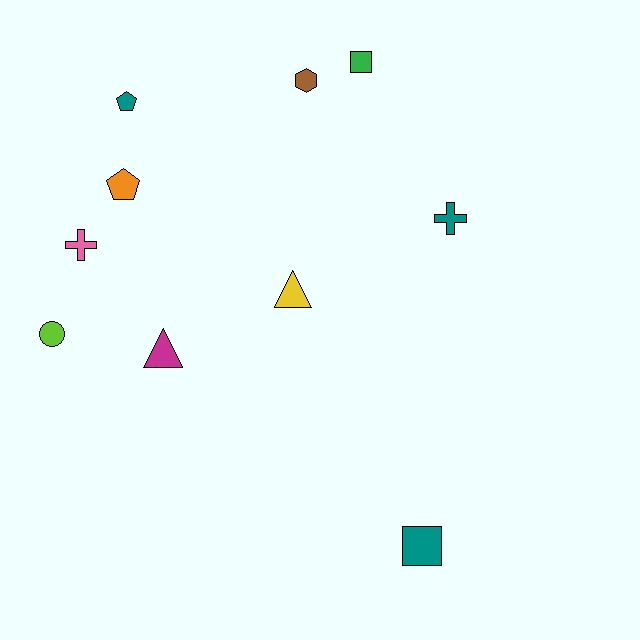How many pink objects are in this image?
There is 1 pink object.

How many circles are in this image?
There is 1 circle.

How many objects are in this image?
There are 10 objects.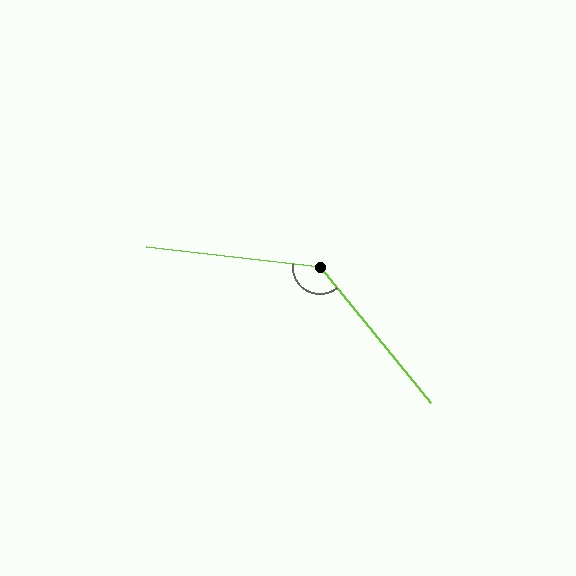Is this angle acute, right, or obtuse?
It is obtuse.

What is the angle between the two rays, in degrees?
Approximately 136 degrees.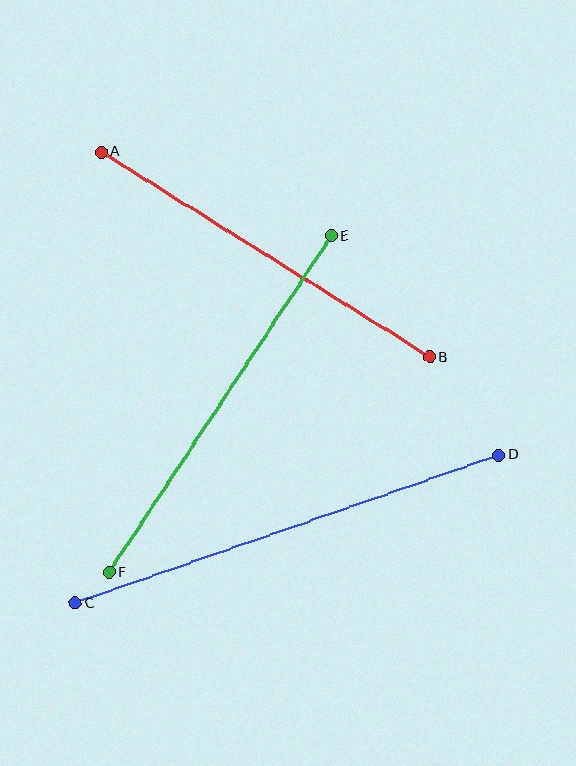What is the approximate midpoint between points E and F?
The midpoint is at approximately (220, 404) pixels.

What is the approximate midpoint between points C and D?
The midpoint is at approximately (287, 529) pixels.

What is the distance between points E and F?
The distance is approximately 404 pixels.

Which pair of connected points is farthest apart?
Points C and D are farthest apart.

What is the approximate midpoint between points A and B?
The midpoint is at approximately (266, 254) pixels.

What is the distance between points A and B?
The distance is approximately 387 pixels.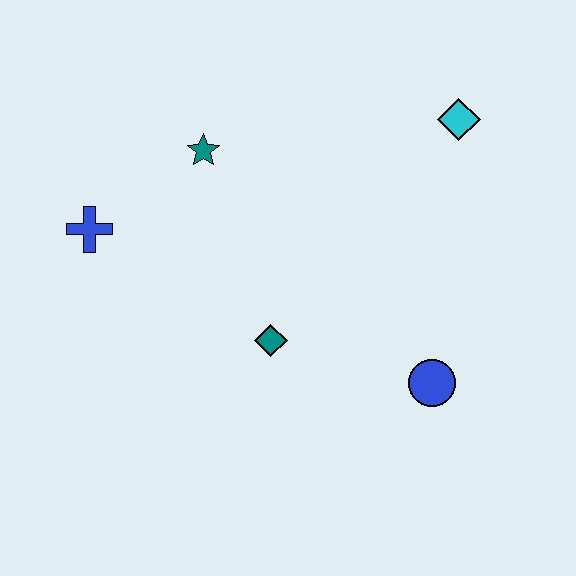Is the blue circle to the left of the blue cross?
No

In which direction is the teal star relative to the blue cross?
The teal star is to the right of the blue cross.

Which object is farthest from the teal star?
The blue circle is farthest from the teal star.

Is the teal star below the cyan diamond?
Yes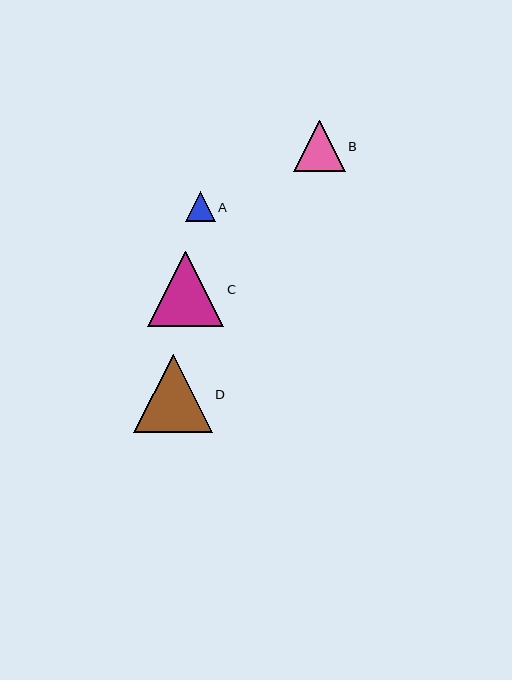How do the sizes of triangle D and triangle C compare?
Triangle D and triangle C are approximately the same size.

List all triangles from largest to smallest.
From largest to smallest: D, C, B, A.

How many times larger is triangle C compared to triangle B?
Triangle C is approximately 1.5 times the size of triangle B.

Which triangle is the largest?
Triangle D is the largest with a size of approximately 78 pixels.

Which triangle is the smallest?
Triangle A is the smallest with a size of approximately 30 pixels.